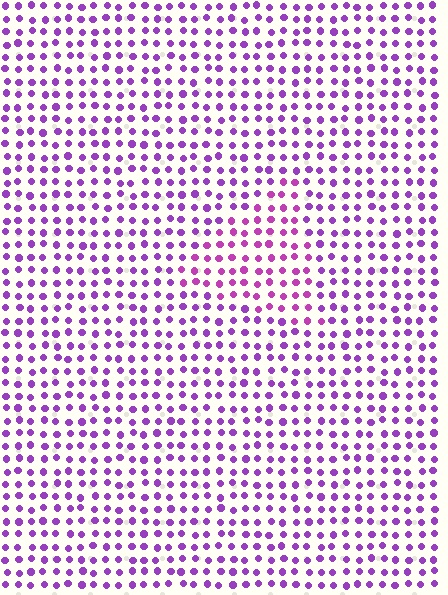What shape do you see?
I see a triangle.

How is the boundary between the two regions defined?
The boundary is defined purely by a slight shift in hue (about 24 degrees). Spacing, size, and orientation are identical on both sides.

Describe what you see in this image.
The image is filled with small purple elements in a uniform arrangement. A triangle-shaped region is visible where the elements are tinted to a slightly different hue, forming a subtle color boundary.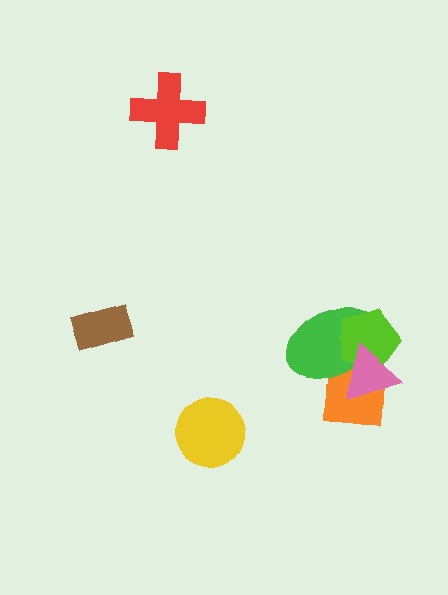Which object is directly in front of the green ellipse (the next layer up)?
The lime pentagon is directly in front of the green ellipse.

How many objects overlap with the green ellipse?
3 objects overlap with the green ellipse.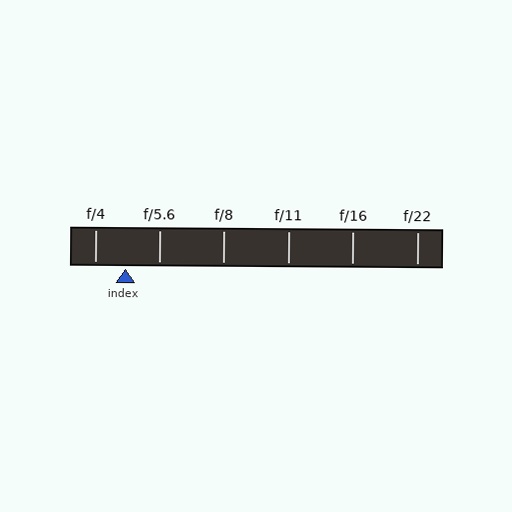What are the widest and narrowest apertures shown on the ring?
The widest aperture shown is f/4 and the narrowest is f/22.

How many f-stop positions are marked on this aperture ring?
There are 6 f-stop positions marked.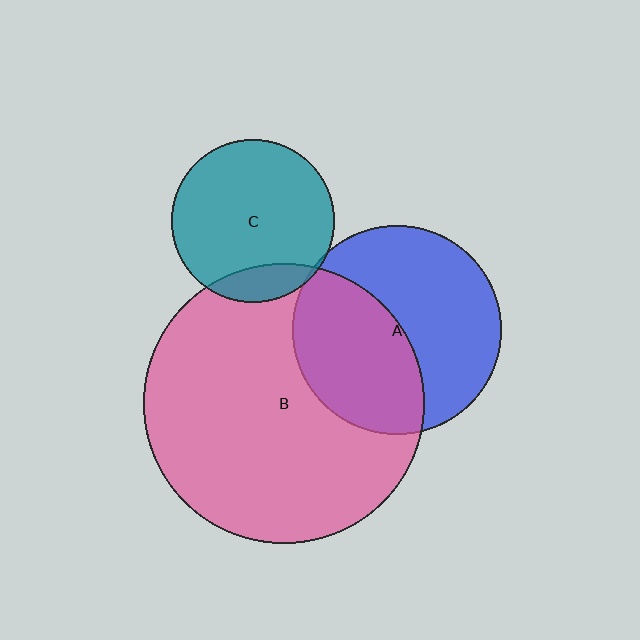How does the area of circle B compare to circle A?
Approximately 1.8 times.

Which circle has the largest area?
Circle B (pink).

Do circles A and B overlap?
Yes.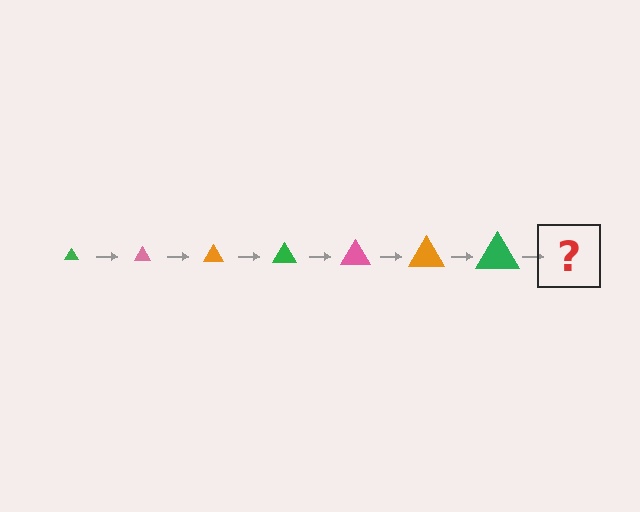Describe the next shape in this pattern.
It should be a pink triangle, larger than the previous one.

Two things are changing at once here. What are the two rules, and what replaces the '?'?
The two rules are that the triangle grows larger each step and the color cycles through green, pink, and orange. The '?' should be a pink triangle, larger than the previous one.